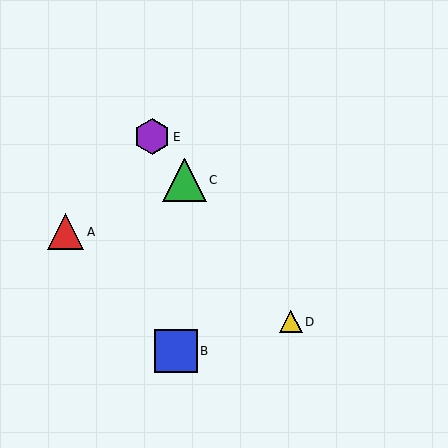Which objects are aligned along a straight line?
Objects C, D, E are aligned along a straight line.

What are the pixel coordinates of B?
Object B is at (176, 351).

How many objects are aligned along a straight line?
3 objects (C, D, E) are aligned along a straight line.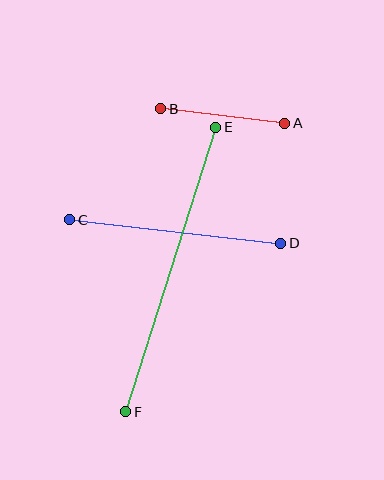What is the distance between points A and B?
The distance is approximately 125 pixels.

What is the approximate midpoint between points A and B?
The midpoint is at approximately (223, 116) pixels.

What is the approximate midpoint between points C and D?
The midpoint is at approximately (175, 231) pixels.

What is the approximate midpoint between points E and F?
The midpoint is at approximately (171, 269) pixels.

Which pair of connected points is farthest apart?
Points E and F are farthest apart.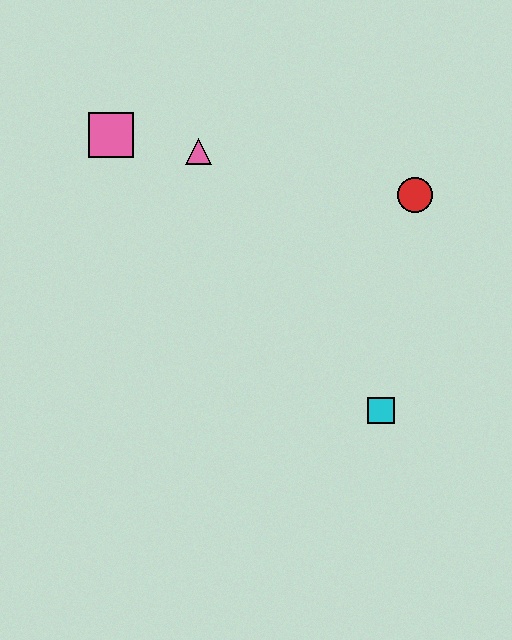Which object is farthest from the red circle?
The pink square is farthest from the red circle.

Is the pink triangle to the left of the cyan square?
Yes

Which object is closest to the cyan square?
The red circle is closest to the cyan square.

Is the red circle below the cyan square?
No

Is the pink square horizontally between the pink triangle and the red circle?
No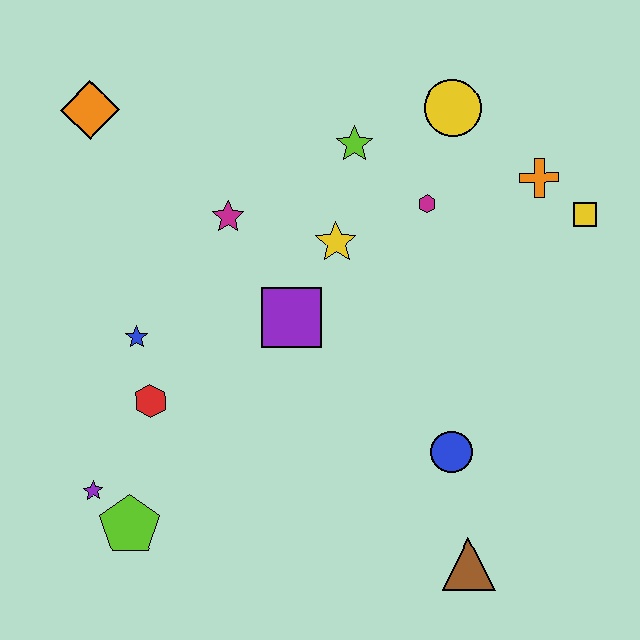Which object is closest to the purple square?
The yellow star is closest to the purple square.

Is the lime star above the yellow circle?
No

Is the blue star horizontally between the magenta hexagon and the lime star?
No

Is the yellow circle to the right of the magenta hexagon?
Yes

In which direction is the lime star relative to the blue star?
The lime star is to the right of the blue star.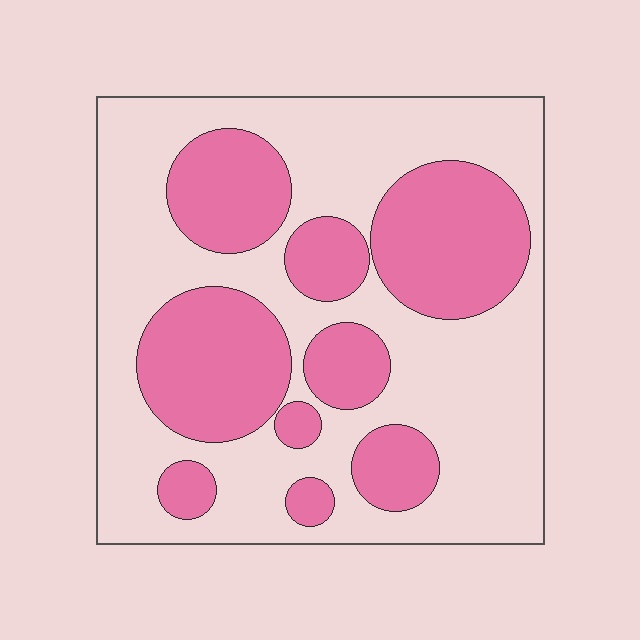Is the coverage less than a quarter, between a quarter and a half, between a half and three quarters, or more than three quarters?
Between a quarter and a half.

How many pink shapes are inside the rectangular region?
9.